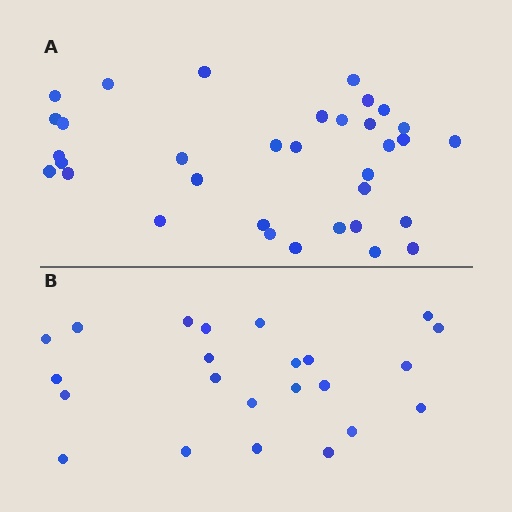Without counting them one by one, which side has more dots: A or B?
Region A (the top region) has more dots.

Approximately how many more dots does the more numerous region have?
Region A has roughly 12 or so more dots than region B.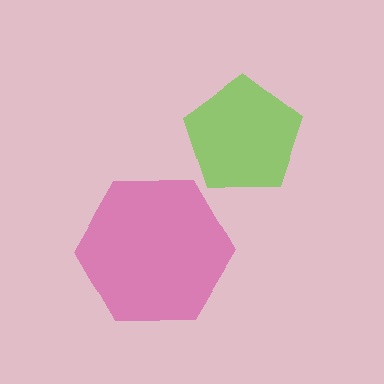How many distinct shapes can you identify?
There are 2 distinct shapes: a lime pentagon, a magenta hexagon.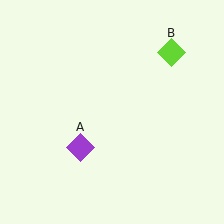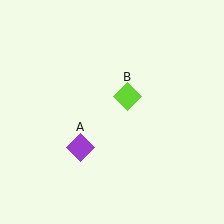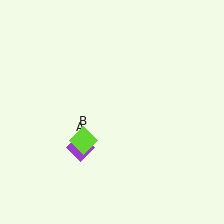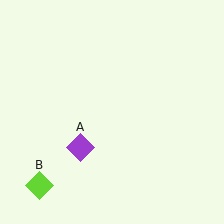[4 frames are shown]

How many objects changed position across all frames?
1 object changed position: lime diamond (object B).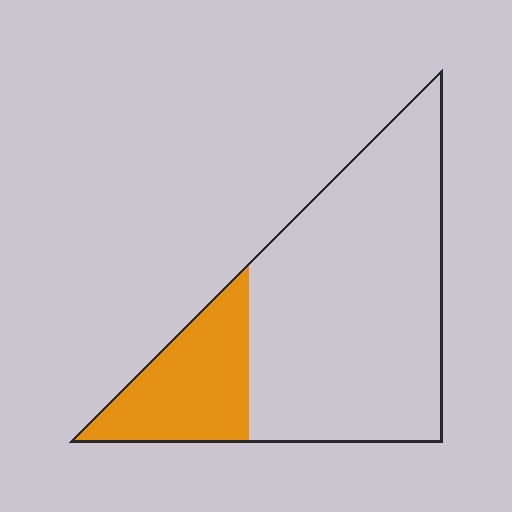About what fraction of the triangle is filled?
About one quarter (1/4).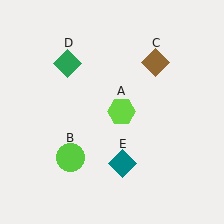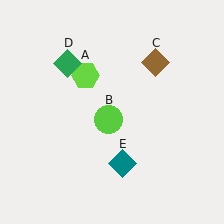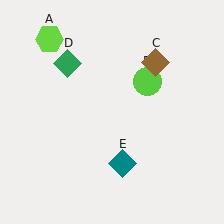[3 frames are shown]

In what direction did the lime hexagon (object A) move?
The lime hexagon (object A) moved up and to the left.